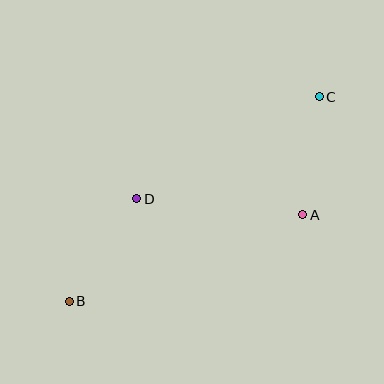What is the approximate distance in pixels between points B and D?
The distance between B and D is approximately 123 pixels.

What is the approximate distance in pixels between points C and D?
The distance between C and D is approximately 209 pixels.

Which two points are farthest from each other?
Points B and C are farthest from each other.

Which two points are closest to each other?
Points A and C are closest to each other.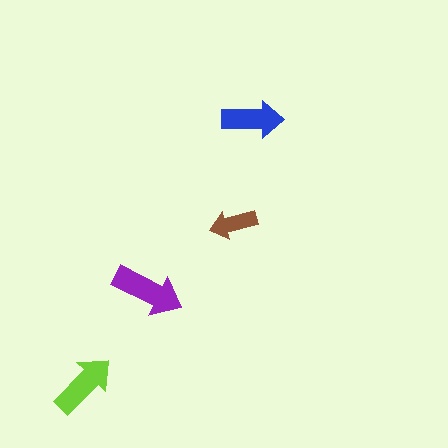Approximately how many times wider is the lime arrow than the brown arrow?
About 1.5 times wider.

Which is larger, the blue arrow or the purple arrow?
The purple one.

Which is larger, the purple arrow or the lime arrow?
The purple one.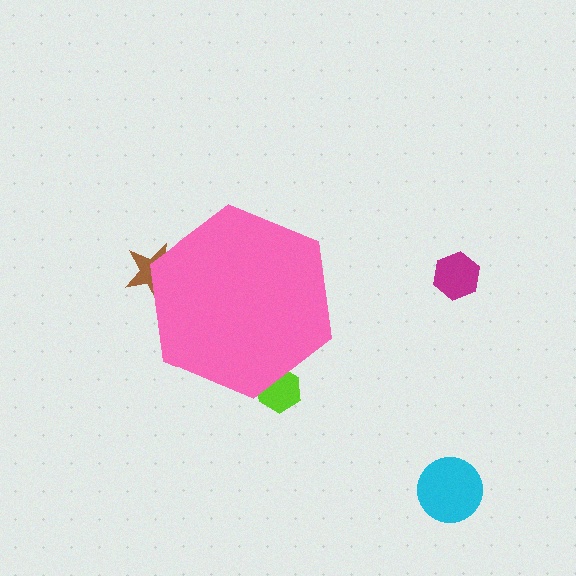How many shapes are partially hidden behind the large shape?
2 shapes are partially hidden.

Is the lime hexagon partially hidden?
Yes, the lime hexagon is partially hidden behind the pink hexagon.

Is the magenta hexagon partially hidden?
No, the magenta hexagon is fully visible.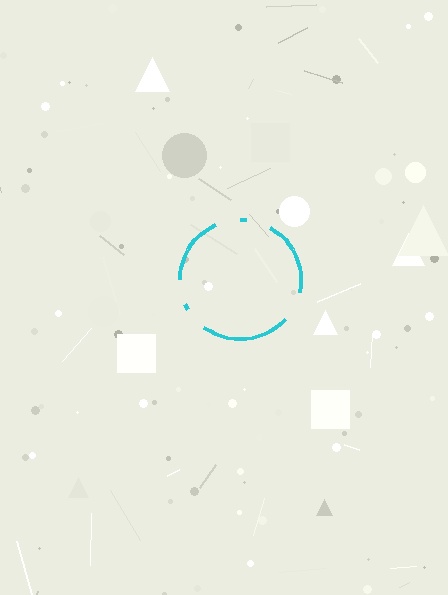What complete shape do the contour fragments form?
The contour fragments form a circle.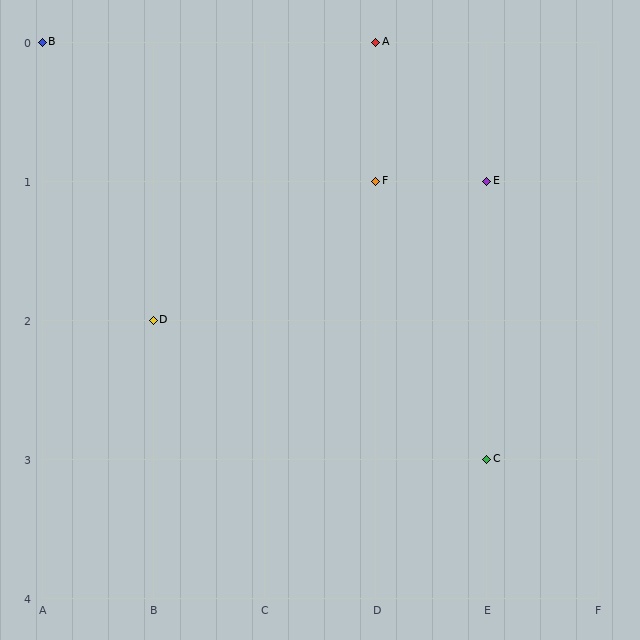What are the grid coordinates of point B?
Point B is at grid coordinates (A, 0).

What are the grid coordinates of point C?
Point C is at grid coordinates (E, 3).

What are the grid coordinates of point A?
Point A is at grid coordinates (D, 0).